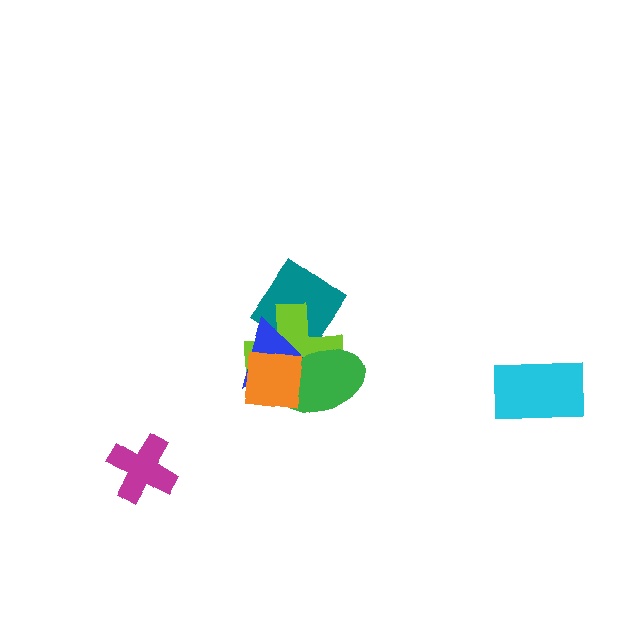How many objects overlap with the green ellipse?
4 objects overlap with the green ellipse.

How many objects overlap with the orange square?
4 objects overlap with the orange square.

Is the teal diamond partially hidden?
Yes, it is partially covered by another shape.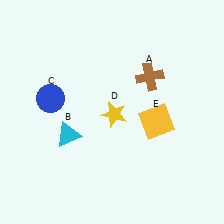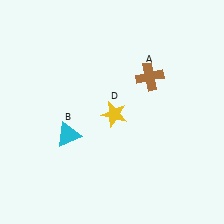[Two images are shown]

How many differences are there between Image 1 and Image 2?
There are 2 differences between the two images.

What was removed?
The blue circle (C), the yellow square (E) were removed in Image 2.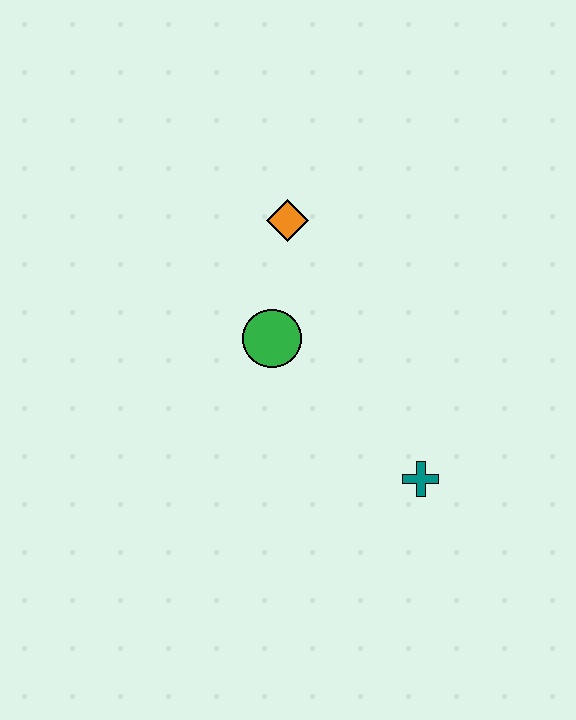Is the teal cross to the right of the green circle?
Yes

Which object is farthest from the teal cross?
The orange diamond is farthest from the teal cross.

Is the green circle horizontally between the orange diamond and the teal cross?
No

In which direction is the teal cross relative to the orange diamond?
The teal cross is below the orange diamond.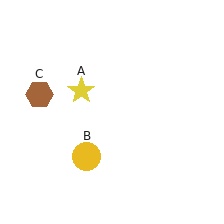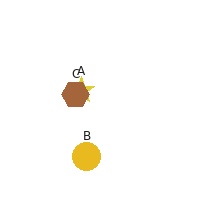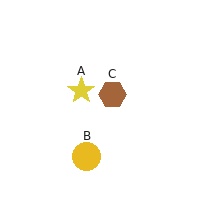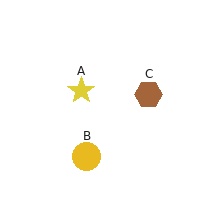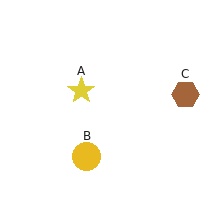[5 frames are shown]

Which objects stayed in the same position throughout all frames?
Yellow star (object A) and yellow circle (object B) remained stationary.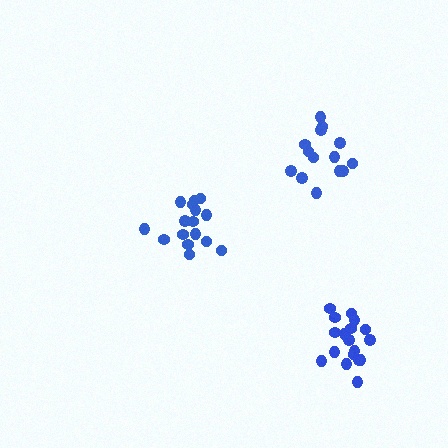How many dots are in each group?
Group 1: 14 dots, Group 2: 18 dots, Group 3: 16 dots (48 total).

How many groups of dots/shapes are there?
There are 3 groups.